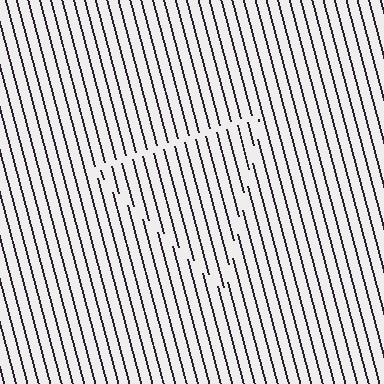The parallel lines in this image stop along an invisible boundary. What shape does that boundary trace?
An illusory triangle. The interior of the shape contains the same grating, shifted by half a period — the contour is defined by the phase discontinuity where line-ends from the inner and outer gratings abut.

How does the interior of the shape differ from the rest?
The interior of the shape contains the same grating, shifted by half a period — the contour is defined by the phase discontinuity where line-ends from the inner and outer gratings abut.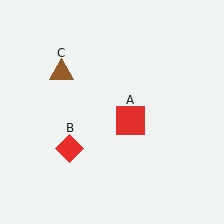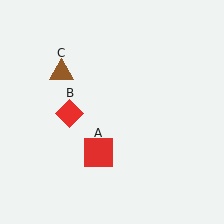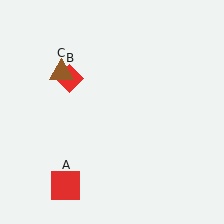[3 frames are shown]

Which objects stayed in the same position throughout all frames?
Brown triangle (object C) remained stationary.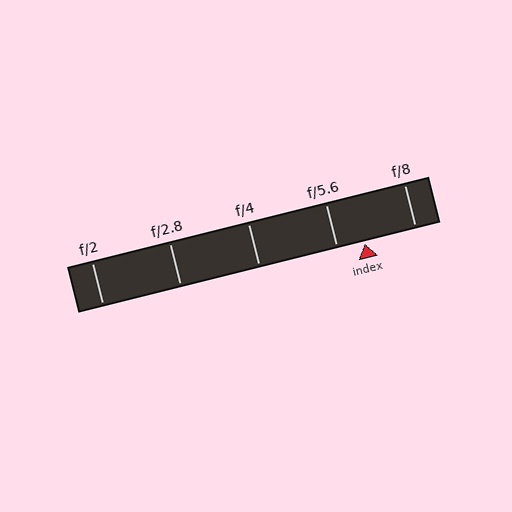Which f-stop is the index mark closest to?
The index mark is closest to f/5.6.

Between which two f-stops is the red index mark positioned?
The index mark is between f/5.6 and f/8.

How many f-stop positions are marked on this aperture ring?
There are 5 f-stop positions marked.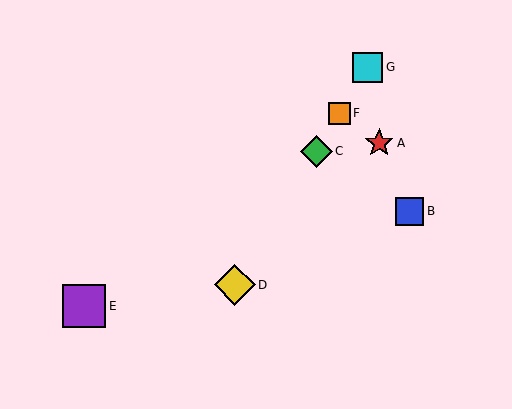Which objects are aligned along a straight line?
Objects C, D, F, G are aligned along a straight line.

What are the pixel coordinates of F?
Object F is at (339, 113).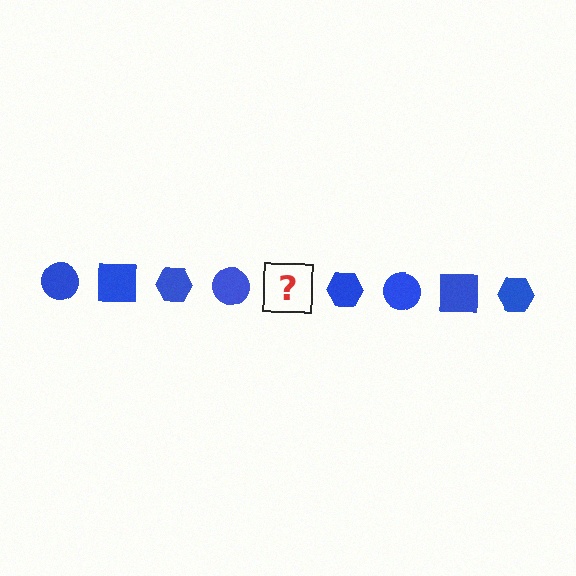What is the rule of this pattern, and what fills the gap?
The rule is that the pattern cycles through circle, square, hexagon shapes in blue. The gap should be filled with a blue square.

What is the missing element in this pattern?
The missing element is a blue square.